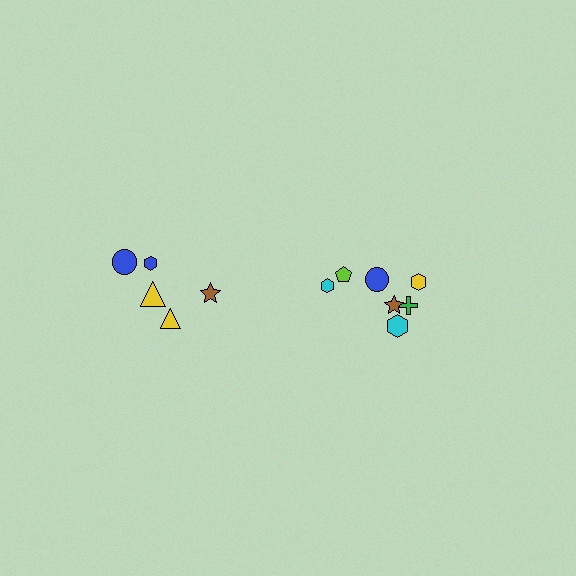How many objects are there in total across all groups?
There are 12 objects.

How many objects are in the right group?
There are 7 objects.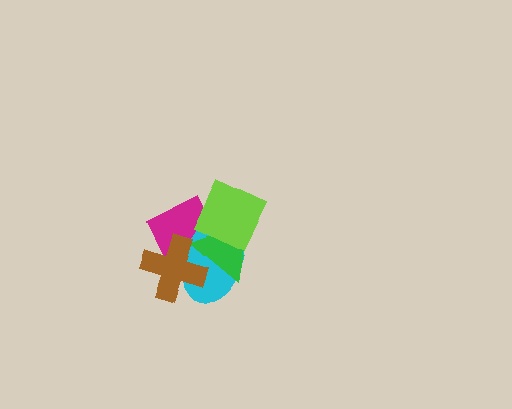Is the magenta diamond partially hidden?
Yes, it is partially covered by another shape.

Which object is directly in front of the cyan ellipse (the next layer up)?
The green triangle is directly in front of the cyan ellipse.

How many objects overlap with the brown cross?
3 objects overlap with the brown cross.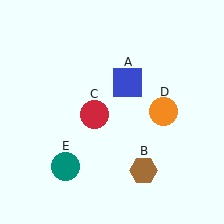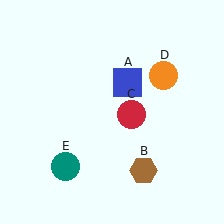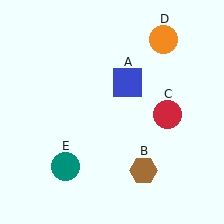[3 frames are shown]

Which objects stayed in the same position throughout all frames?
Blue square (object A) and brown hexagon (object B) and teal circle (object E) remained stationary.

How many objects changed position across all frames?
2 objects changed position: red circle (object C), orange circle (object D).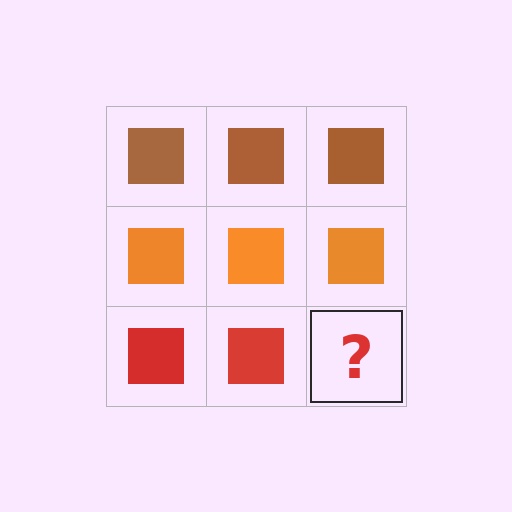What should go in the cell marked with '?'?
The missing cell should contain a red square.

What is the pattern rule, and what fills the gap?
The rule is that each row has a consistent color. The gap should be filled with a red square.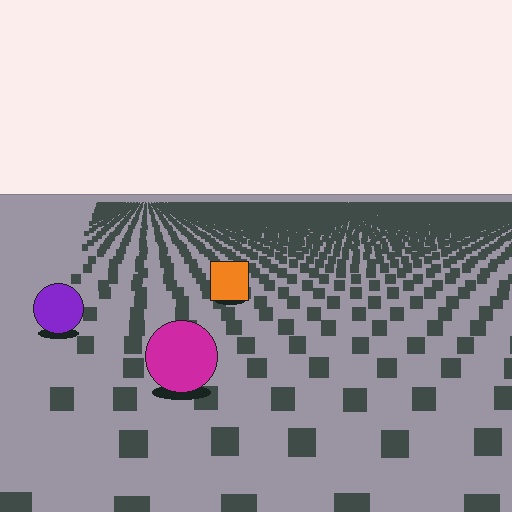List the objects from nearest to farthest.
From nearest to farthest: the magenta circle, the purple circle, the orange square.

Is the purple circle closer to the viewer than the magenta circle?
No. The magenta circle is closer — you can tell from the texture gradient: the ground texture is coarser near it.